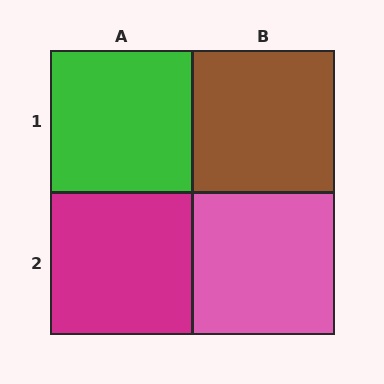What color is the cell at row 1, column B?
Brown.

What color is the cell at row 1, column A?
Green.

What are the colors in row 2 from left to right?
Magenta, pink.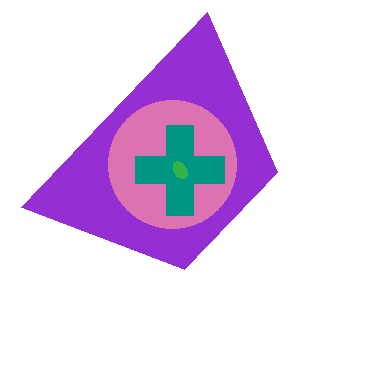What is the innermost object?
The green ellipse.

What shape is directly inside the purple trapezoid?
The pink circle.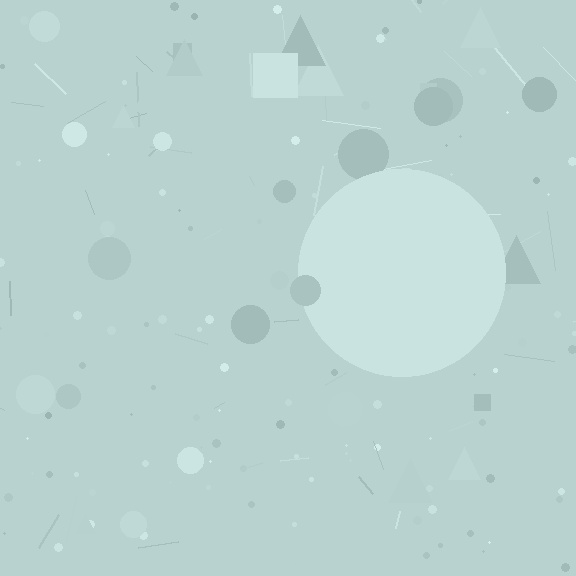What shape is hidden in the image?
A circle is hidden in the image.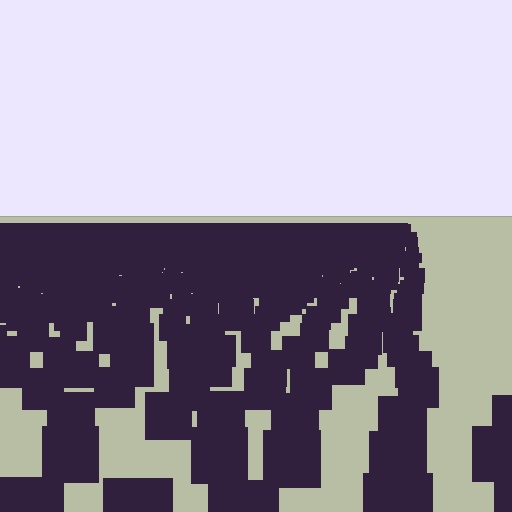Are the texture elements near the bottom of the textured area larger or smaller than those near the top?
Larger. Near the bottom, elements are closer to the viewer and appear at a bigger on-screen size.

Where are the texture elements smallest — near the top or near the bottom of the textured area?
Near the top.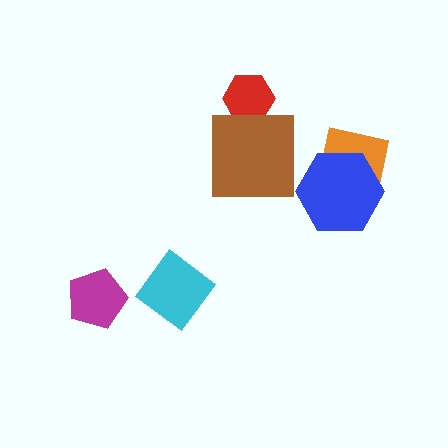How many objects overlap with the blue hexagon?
1 object overlaps with the blue hexagon.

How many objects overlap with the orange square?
1 object overlaps with the orange square.